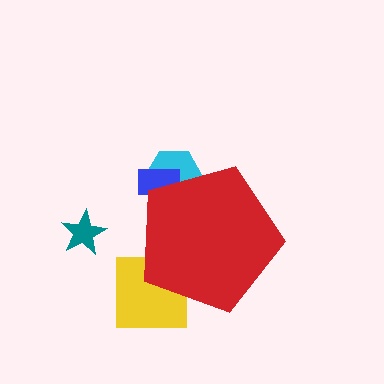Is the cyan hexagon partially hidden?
Yes, the cyan hexagon is partially hidden behind the red pentagon.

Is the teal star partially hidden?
No, the teal star is fully visible.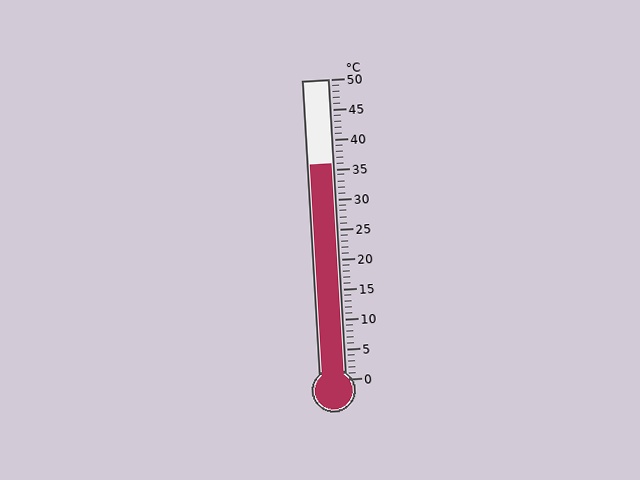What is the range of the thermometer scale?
The thermometer scale ranges from 0°C to 50°C.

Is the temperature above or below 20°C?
The temperature is above 20°C.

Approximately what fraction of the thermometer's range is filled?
The thermometer is filled to approximately 70% of its range.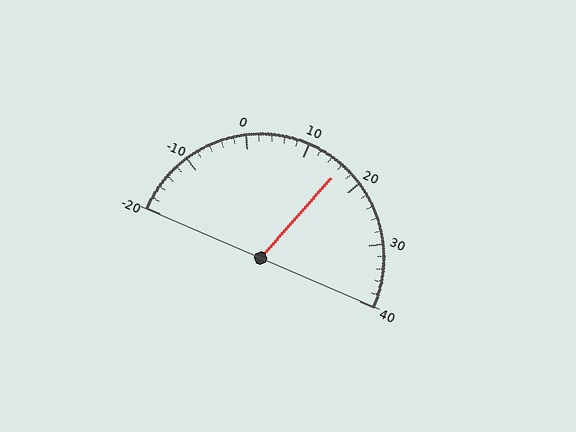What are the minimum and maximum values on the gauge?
The gauge ranges from -20 to 40.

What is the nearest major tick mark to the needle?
The nearest major tick mark is 20.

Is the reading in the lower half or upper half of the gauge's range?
The reading is in the upper half of the range (-20 to 40).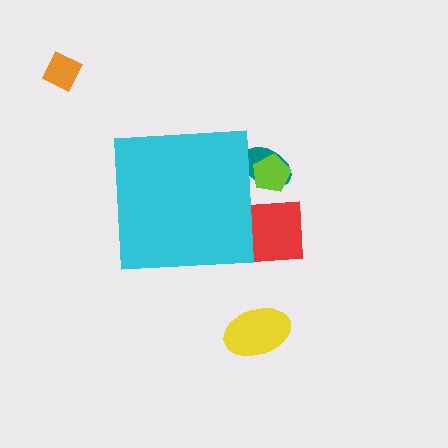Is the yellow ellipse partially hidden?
No, the yellow ellipse is fully visible.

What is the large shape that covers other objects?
A cyan square.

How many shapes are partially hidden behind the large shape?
4 shapes are partially hidden.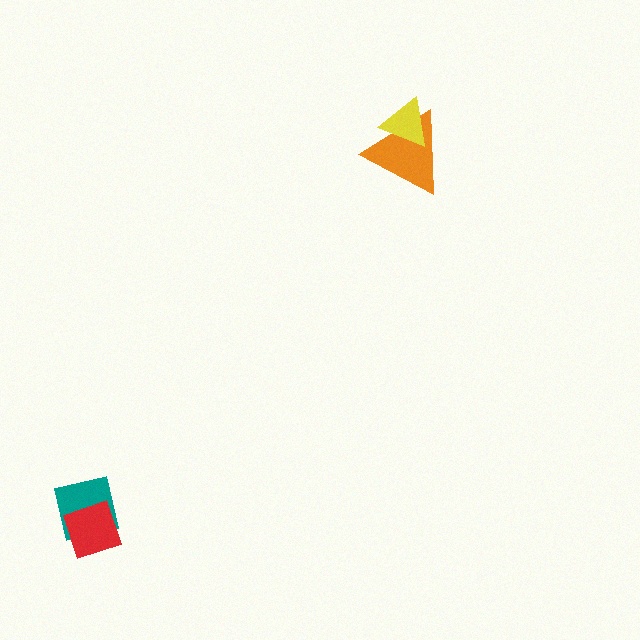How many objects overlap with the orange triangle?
1 object overlaps with the orange triangle.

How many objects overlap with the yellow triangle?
1 object overlaps with the yellow triangle.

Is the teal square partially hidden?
Yes, it is partially covered by another shape.